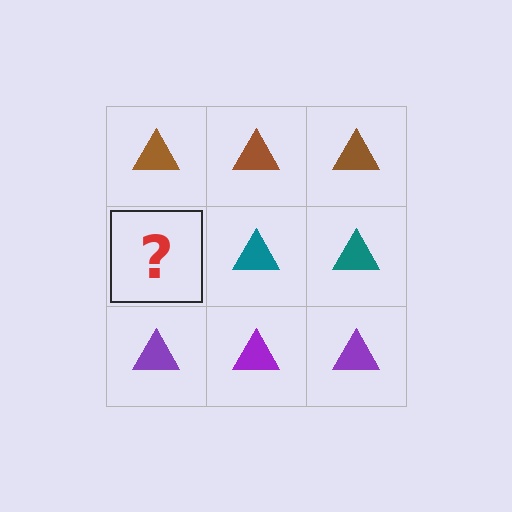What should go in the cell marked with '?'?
The missing cell should contain a teal triangle.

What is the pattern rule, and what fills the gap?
The rule is that each row has a consistent color. The gap should be filled with a teal triangle.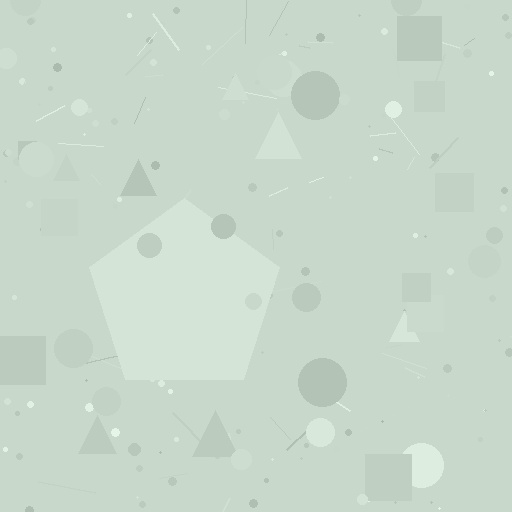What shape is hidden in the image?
A pentagon is hidden in the image.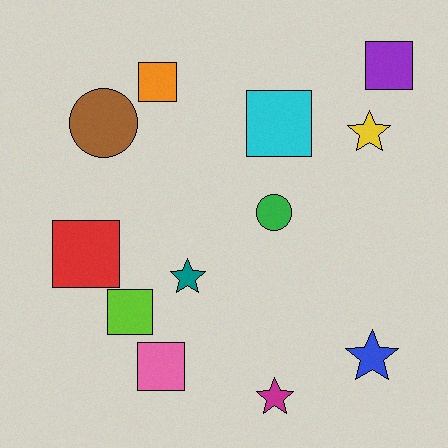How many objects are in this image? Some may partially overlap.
There are 12 objects.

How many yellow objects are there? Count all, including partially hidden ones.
There is 1 yellow object.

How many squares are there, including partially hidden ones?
There are 6 squares.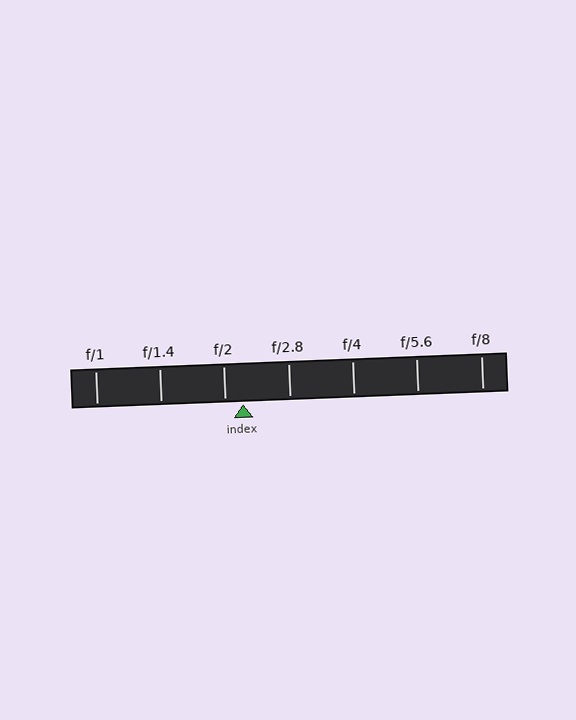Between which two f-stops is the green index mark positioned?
The index mark is between f/2 and f/2.8.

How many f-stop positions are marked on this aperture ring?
There are 7 f-stop positions marked.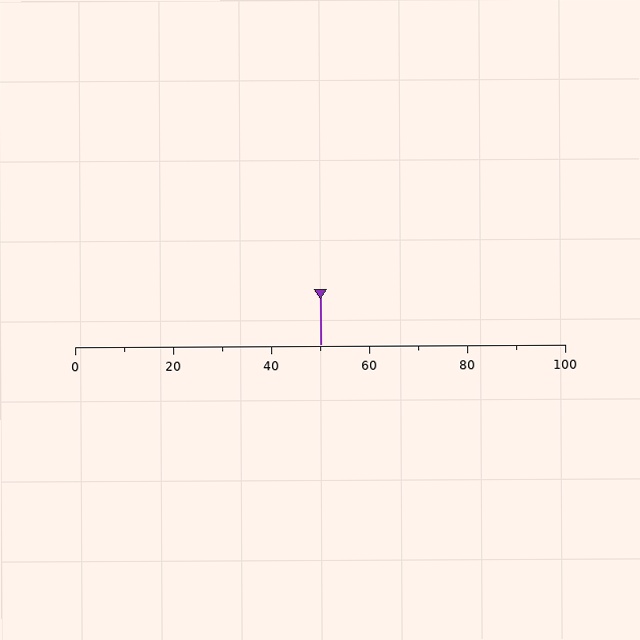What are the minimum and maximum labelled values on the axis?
The axis runs from 0 to 100.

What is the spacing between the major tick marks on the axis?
The major ticks are spaced 20 apart.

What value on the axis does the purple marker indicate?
The marker indicates approximately 50.